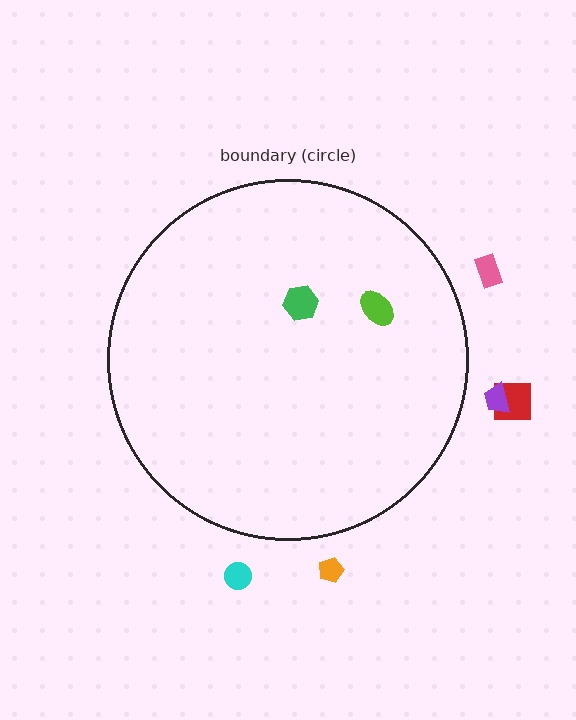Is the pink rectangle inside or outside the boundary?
Outside.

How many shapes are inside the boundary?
2 inside, 5 outside.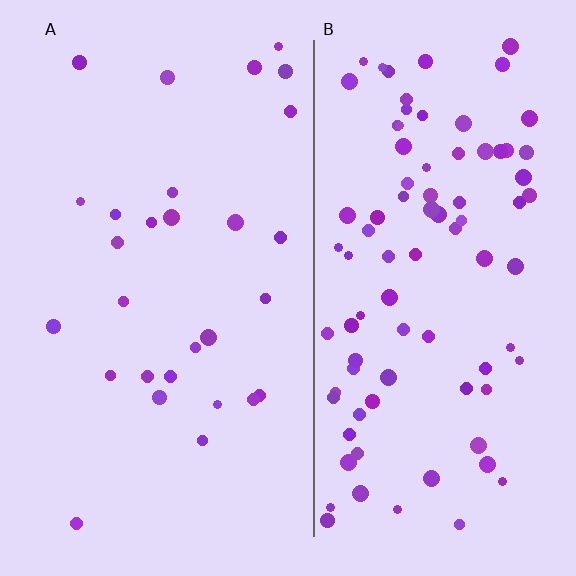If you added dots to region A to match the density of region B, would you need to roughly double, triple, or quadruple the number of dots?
Approximately triple.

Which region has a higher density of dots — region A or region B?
B (the right).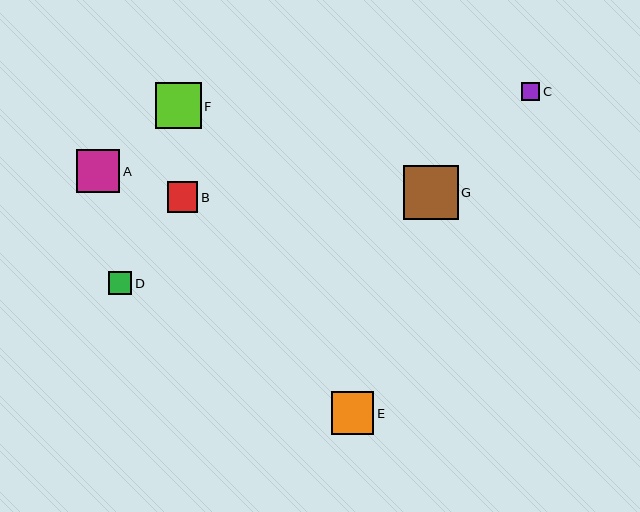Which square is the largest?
Square G is the largest with a size of approximately 54 pixels.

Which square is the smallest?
Square C is the smallest with a size of approximately 19 pixels.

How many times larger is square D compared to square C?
Square D is approximately 1.3 times the size of square C.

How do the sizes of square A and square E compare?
Square A and square E are approximately the same size.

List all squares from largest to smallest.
From largest to smallest: G, F, A, E, B, D, C.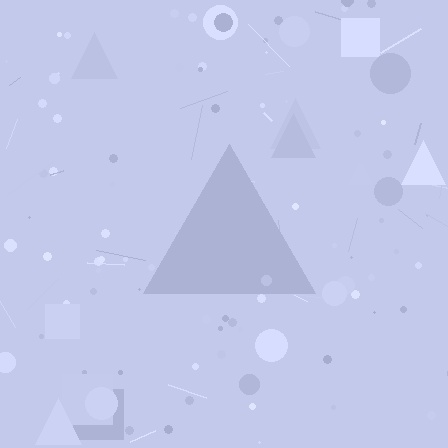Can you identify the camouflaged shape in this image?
The camouflaged shape is a triangle.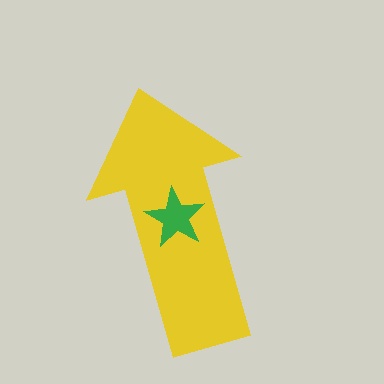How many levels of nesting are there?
2.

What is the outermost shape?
The yellow arrow.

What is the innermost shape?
The green star.